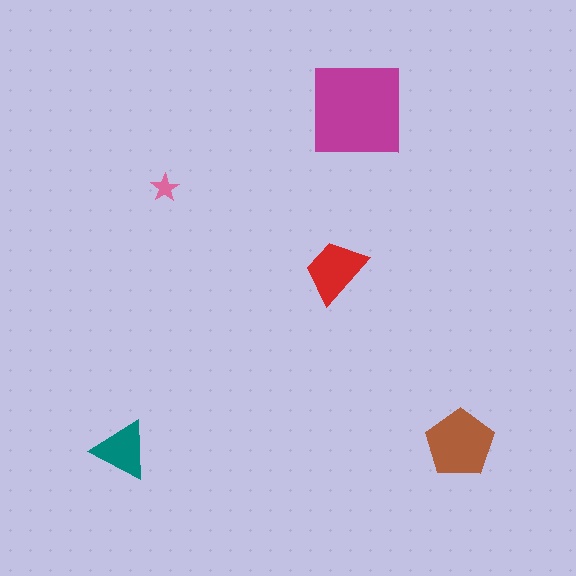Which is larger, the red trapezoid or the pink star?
The red trapezoid.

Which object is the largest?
The magenta square.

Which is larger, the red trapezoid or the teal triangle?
The red trapezoid.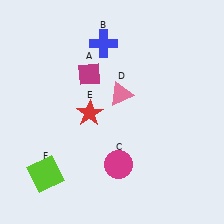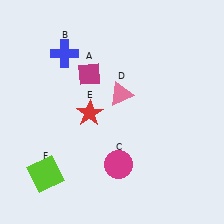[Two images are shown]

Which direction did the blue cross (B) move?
The blue cross (B) moved left.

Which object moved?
The blue cross (B) moved left.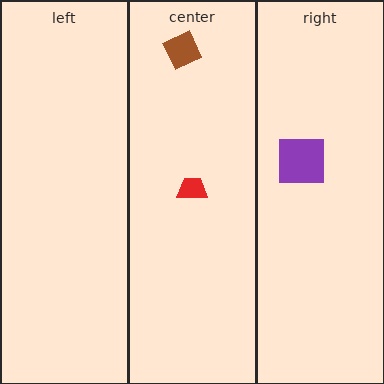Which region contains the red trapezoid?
The center region.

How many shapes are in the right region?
2.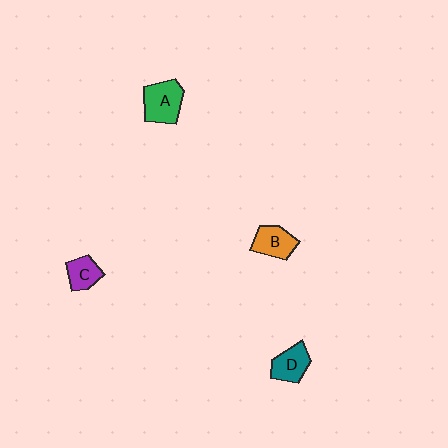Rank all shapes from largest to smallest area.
From largest to smallest: A (green), B (orange), D (teal), C (purple).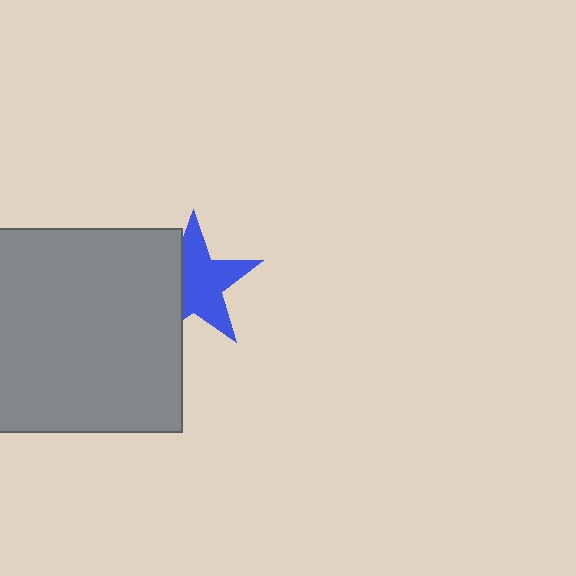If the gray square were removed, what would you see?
You would see the complete blue star.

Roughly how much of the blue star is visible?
About half of it is visible (roughly 64%).